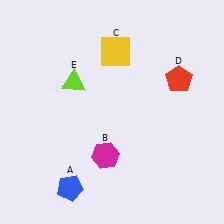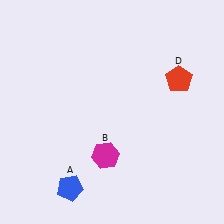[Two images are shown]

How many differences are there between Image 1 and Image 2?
There are 2 differences between the two images.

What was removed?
The lime triangle (E), the yellow square (C) were removed in Image 2.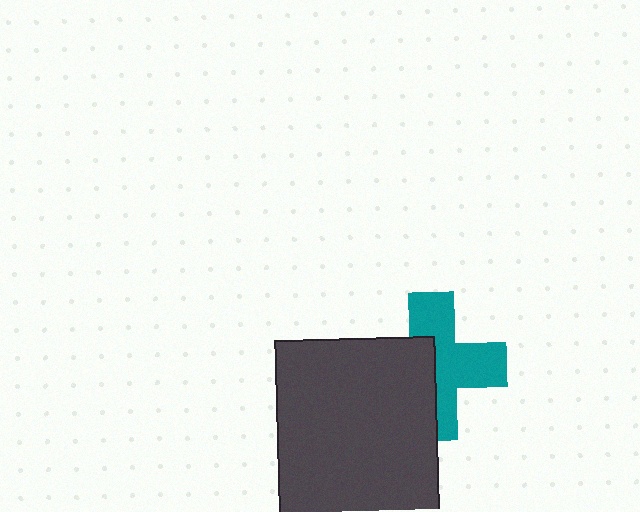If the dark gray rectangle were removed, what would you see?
You would see the complete teal cross.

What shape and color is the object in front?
The object in front is a dark gray rectangle.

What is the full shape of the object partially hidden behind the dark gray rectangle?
The partially hidden object is a teal cross.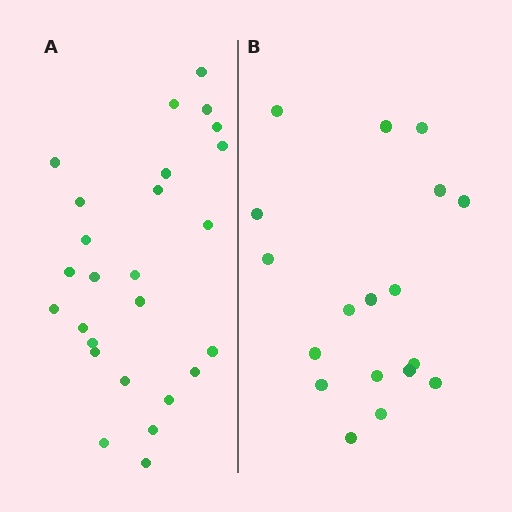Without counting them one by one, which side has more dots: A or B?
Region A (the left region) has more dots.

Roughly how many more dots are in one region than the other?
Region A has roughly 8 or so more dots than region B.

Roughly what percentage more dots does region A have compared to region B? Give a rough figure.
About 45% more.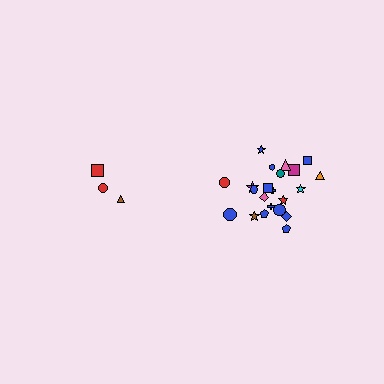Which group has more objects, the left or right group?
The right group.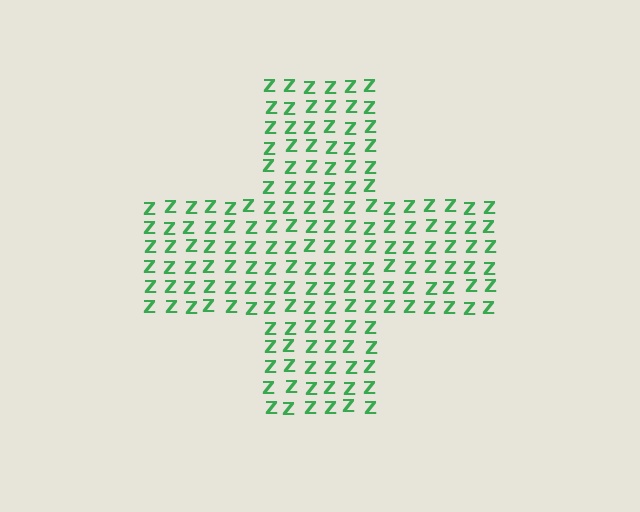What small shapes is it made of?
It is made of small letter Z's.